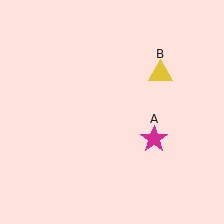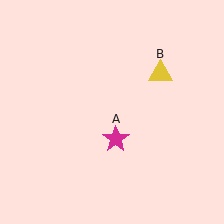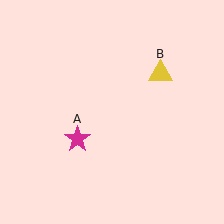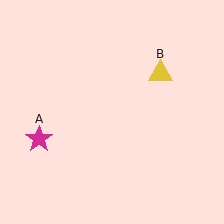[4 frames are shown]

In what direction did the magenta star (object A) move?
The magenta star (object A) moved left.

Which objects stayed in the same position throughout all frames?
Yellow triangle (object B) remained stationary.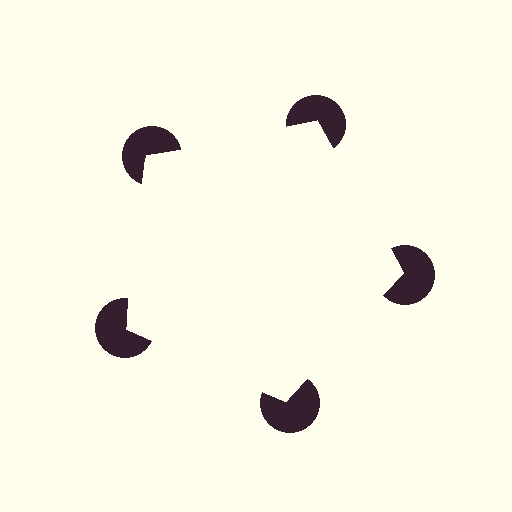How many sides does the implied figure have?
5 sides.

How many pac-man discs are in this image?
There are 5 — one at each vertex of the illusory pentagon.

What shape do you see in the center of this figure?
An illusory pentagon — its edges are inferred from the aligned wedge cuts in the pac-man discs, not physically drawn.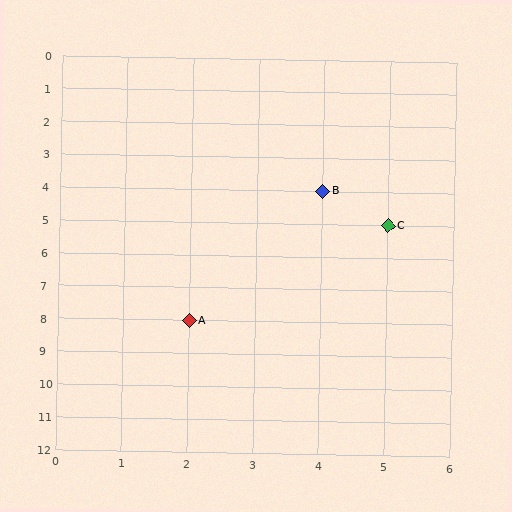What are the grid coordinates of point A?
Point A is at grid coordinates (2, 8).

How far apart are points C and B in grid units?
Points C and B are 1 column and 1 row apart (about 1.4 grid units diagonally).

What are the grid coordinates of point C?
Point C is at grid coordinates (5, 5).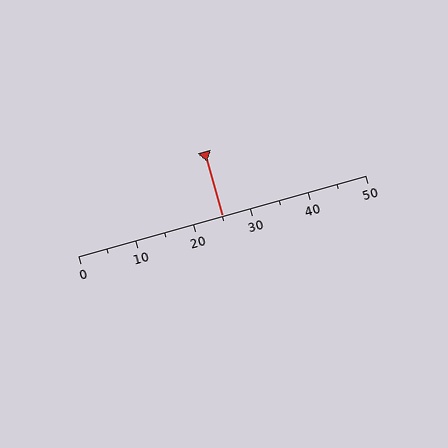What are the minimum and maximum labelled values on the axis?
The axis runs from 0 to 50.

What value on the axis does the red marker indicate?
The marker indicates approximately 25.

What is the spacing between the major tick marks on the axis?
The major ticks are spaced 10 apart.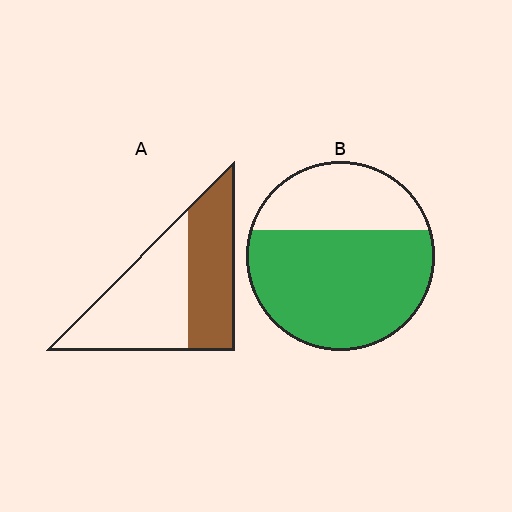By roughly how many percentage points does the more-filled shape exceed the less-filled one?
By roughly 25 percentage points (B over A).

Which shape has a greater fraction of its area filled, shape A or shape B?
Shape B.